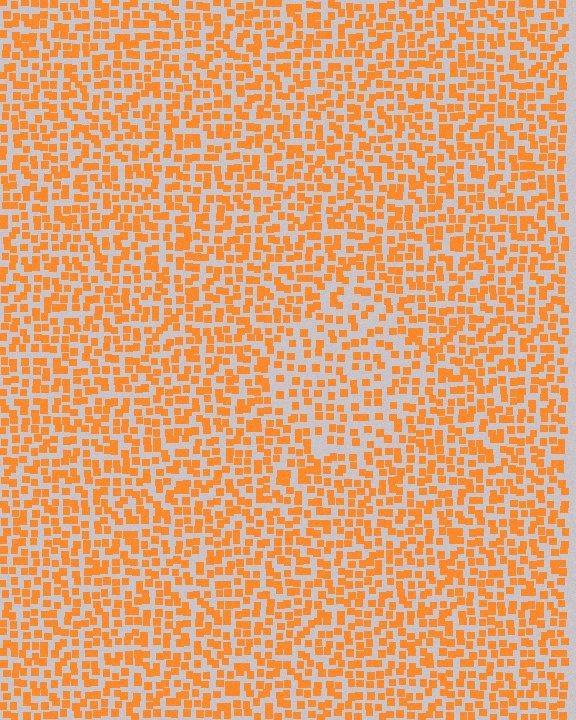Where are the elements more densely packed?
The elements are more densely packed outside the diamond boundary.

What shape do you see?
I see a diamond.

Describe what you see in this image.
The image contains small orange elements arranged at two different densities. A diamond-shaped region is visible where the elements are less densely packed than the surrounding area.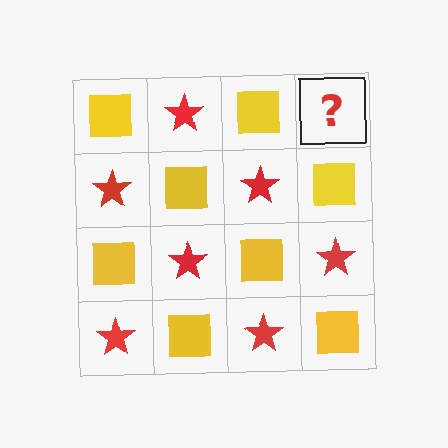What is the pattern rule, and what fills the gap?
The rule is that it alternates yellow square and red star in a checkerboard pattern. The gap should be filled with a red star.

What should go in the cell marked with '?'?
The missing cell should contain a red star.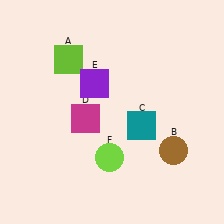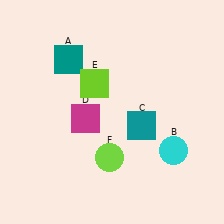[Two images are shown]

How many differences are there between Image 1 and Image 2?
There are 3 differences between the two images.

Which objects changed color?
A changed from lime to teal. B changed from brown to cyan. E changed from purple to lime.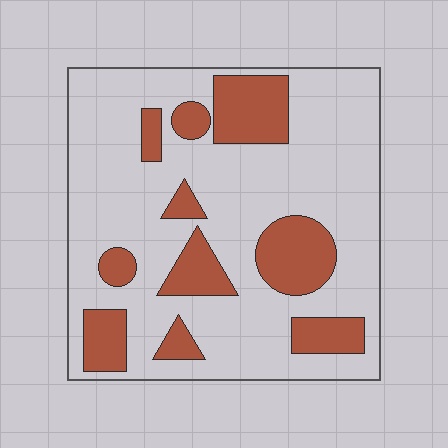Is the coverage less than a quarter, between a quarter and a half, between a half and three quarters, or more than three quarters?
Between a quarter and a half.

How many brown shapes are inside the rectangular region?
10.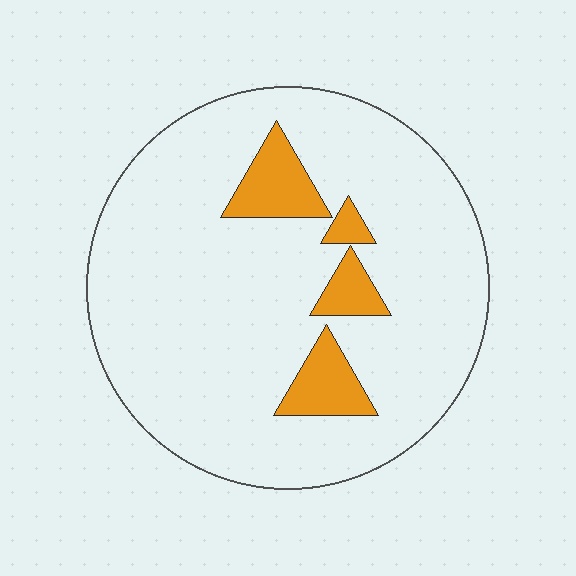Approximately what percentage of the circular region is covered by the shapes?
Approximately 10%.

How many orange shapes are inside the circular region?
4.